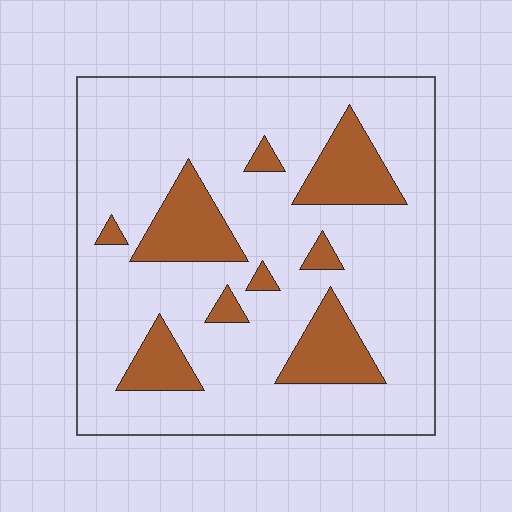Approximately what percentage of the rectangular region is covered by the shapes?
Approximately 20%.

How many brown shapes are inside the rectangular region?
9.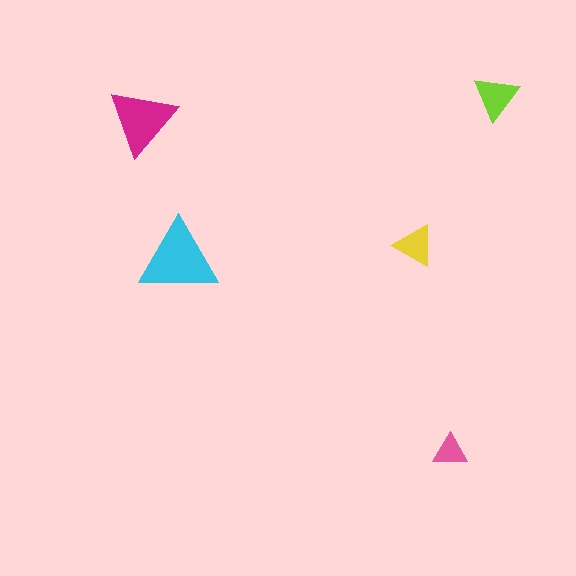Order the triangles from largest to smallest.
the cyan one, the magenta one, the lime one, the yellow one, the pink one.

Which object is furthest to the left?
The magenta triangle is leftmost.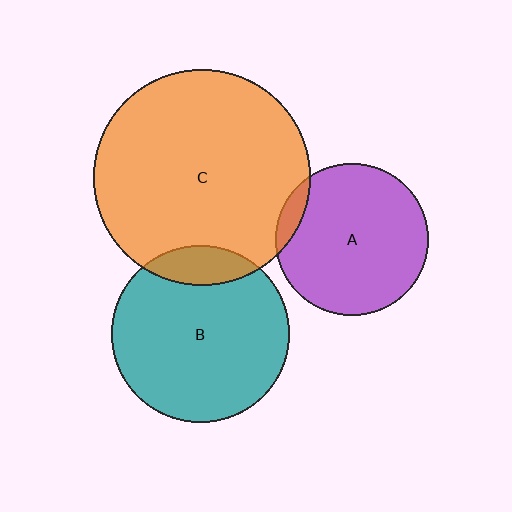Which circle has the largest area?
Circle C (orange).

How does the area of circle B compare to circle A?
Approximately 1.4 times.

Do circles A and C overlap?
Yes.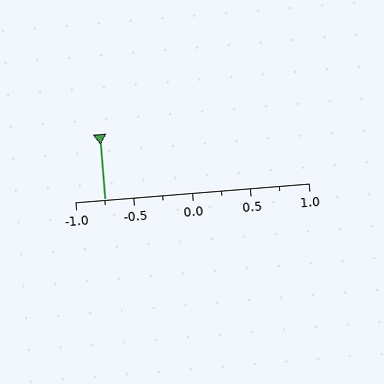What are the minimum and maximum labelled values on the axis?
The axis runs from -1.0 to 1.0.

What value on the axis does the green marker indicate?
The marker indicates approximately -0.75.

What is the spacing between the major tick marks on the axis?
The major ticks are spaced 0.5 apart.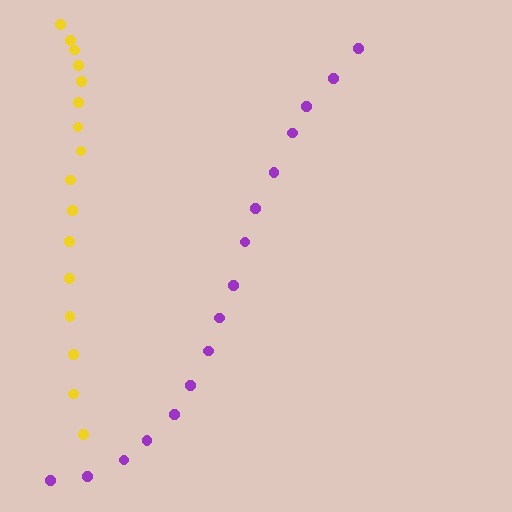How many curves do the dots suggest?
There are 2 distinct paths.